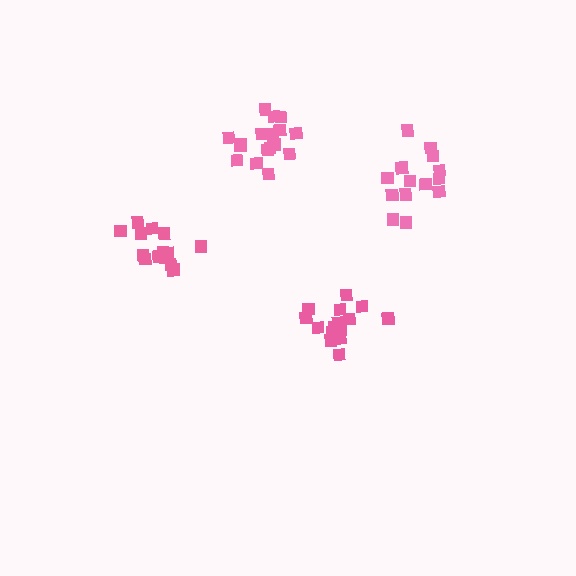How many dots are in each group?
Group 1: 16 dots, Group 2: 19 dots, Group 3: 14 dots, Group 4: 15 dots (64 total).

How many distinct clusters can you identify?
There are 4 distinct clusters.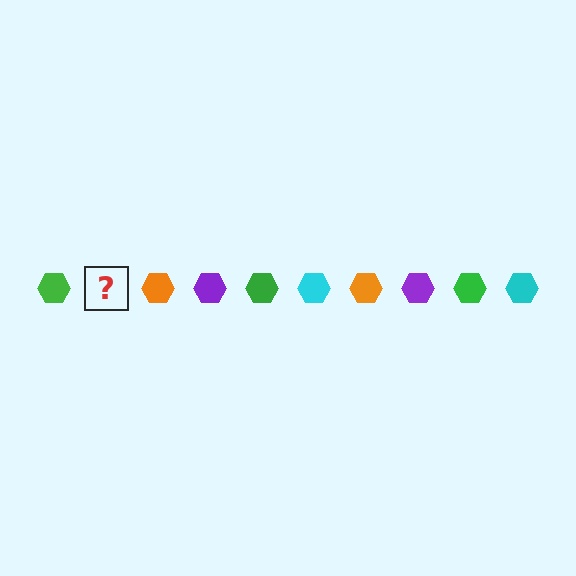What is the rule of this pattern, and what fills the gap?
The rule is that the pattern cycles through green, cyan, orange, purple hexagons. The gap should be filled with a cyan hexagon.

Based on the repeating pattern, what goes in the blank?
The blank should be a cyan hexagon.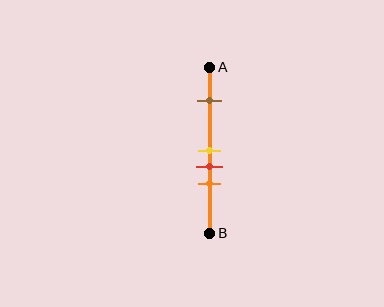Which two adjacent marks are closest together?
The yellow and red marks are the closest adjacent pair.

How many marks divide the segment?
There are 4 marks dividing the segment.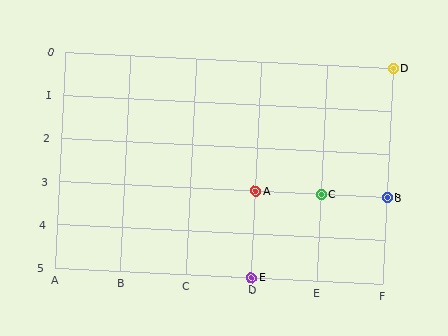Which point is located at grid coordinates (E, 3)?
Point C is at (E, 3).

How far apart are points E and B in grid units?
Points E and B are 2 columns and 2 rows apart (about 2.8 grid units diagonally).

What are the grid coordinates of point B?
Point B is at grid coordinates (F, 3).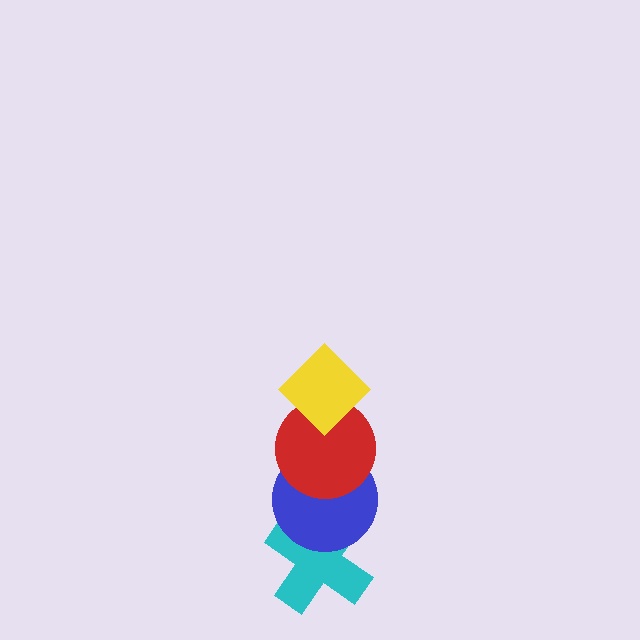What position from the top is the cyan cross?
The cyan cross is 4th from the top.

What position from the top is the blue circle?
The blue circle is 3rd from the top.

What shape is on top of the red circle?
The yellow diamond is on top of the red circle.